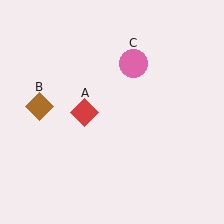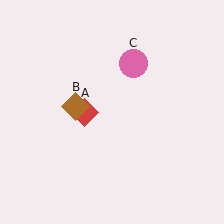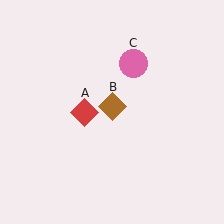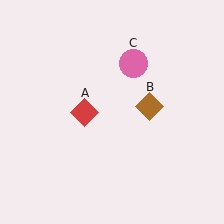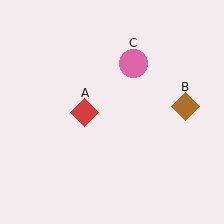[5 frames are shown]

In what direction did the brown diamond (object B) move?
The brown diamond (object B) moved right.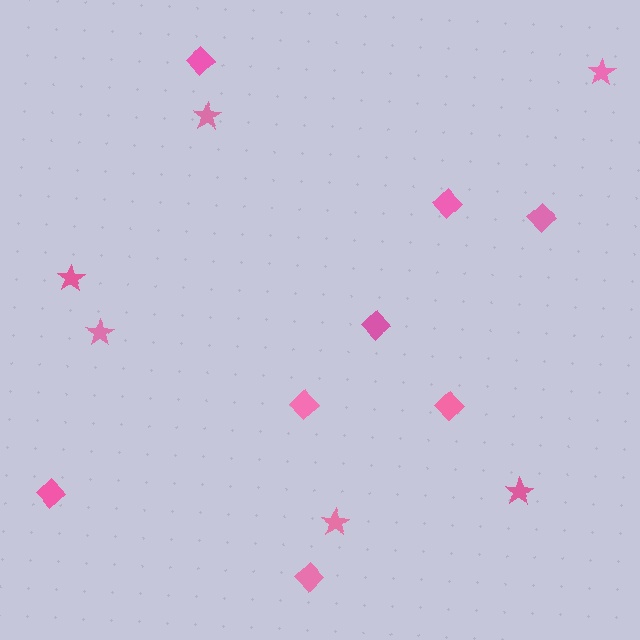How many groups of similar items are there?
There are 2 groups: one group of stars (6) and one group of diamonds (8).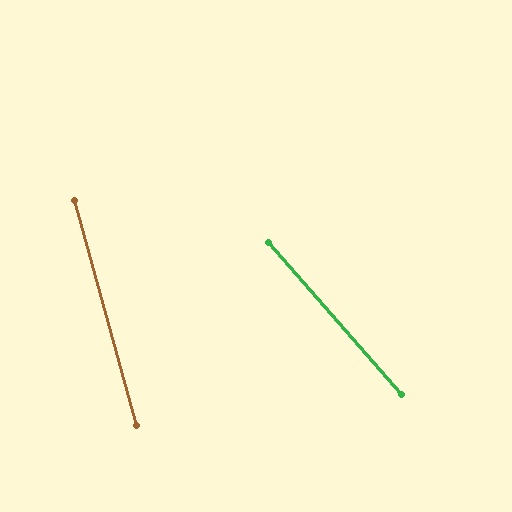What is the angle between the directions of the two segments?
Approximately 26 degrees.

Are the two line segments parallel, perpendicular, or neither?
Neither parallel nor perpendicular — they differ by about 26°.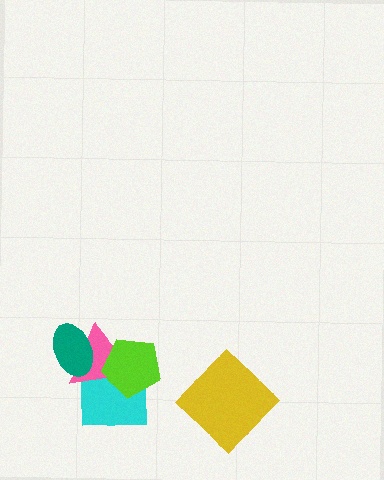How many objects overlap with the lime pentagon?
2 objects overlap with the lime pentagon.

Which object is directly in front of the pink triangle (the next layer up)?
The lime pentagon is directly in front of the pink triangle.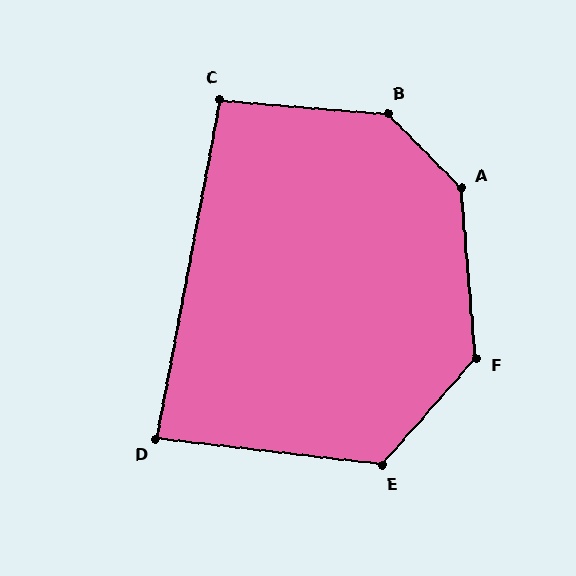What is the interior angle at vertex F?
Approximately 134 degrees (obtuse).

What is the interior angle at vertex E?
Approximately 125 degrees (obtuse).